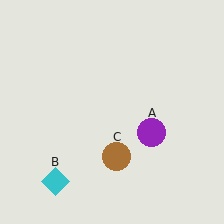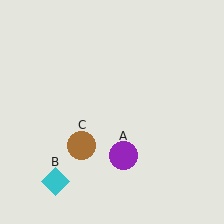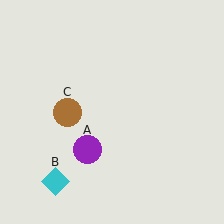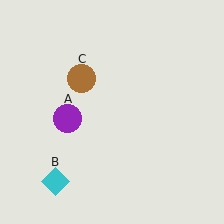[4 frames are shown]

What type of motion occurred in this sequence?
The purple circle (object A), brown circle (object C) rotated clockwise around the center of the scene.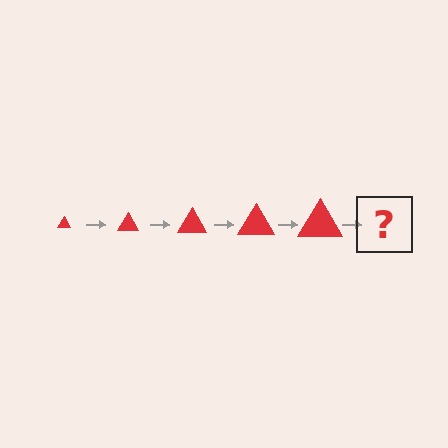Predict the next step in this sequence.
The next step is a red triangle, larger than the previous one.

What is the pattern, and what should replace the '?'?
The pattern is that the triangle gets progressively larger each step. The '?' should be a red triangle, larger than the previous one.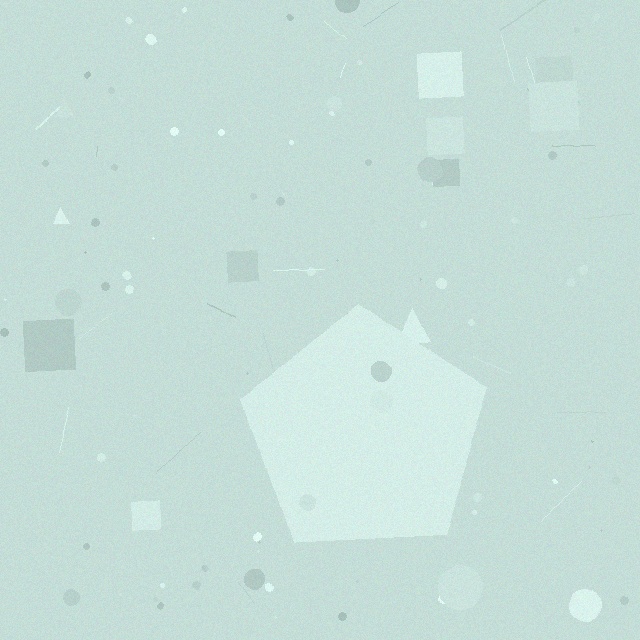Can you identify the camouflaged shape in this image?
The camouflaged shape is a pentagon.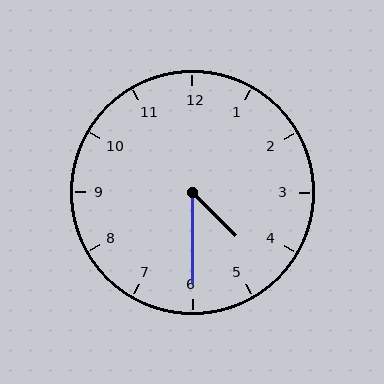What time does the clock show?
4:30.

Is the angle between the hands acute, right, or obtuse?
It is acute.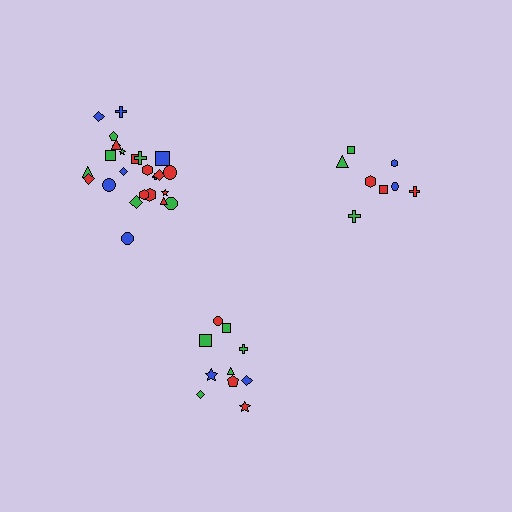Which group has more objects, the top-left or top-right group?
The top-left group.